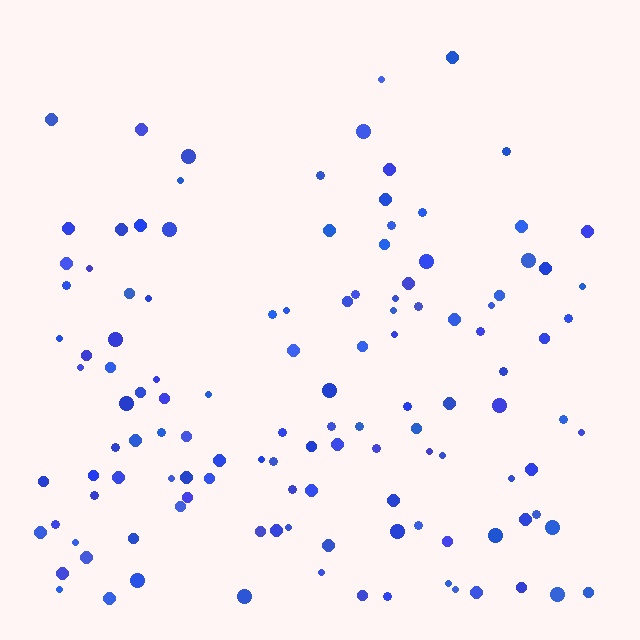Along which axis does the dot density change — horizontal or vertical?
Vertical.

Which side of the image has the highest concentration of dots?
The bottom.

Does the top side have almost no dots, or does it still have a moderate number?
Still a moderate number, just noticeably fewer than the bottom.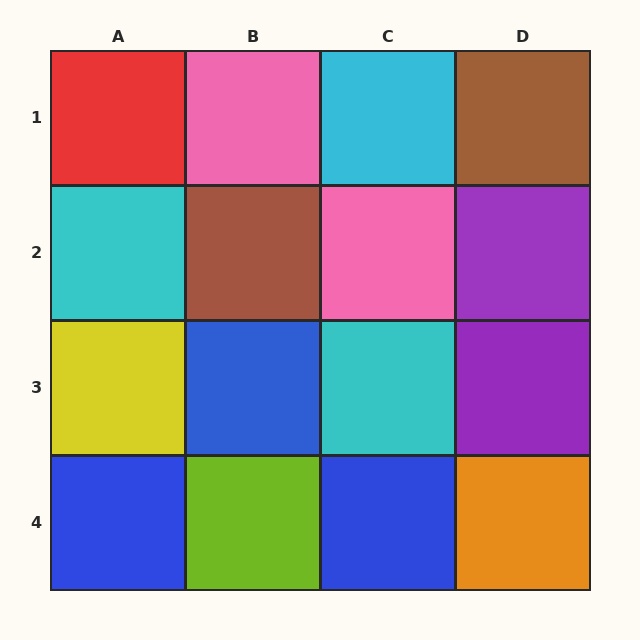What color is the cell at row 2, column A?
Cyan.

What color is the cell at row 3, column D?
Purple.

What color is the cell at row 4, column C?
Blue.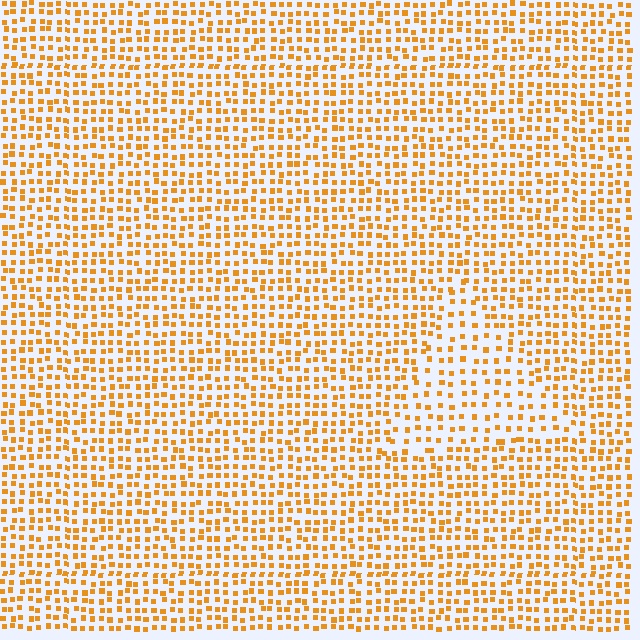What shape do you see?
I see a triangle.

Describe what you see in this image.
The image contains small orange elements arranged at two different densities. A triangle-shaped region is visible where the elements are less densely packed than the surrounding area.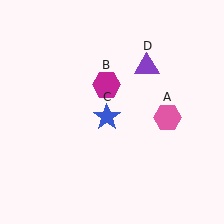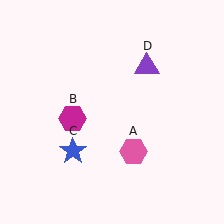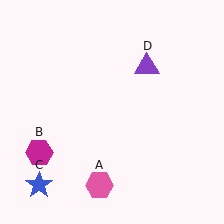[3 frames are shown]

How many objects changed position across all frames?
3 objects changed position: pink hexagon (object A), magenta hexagon (object B), blue star (object C).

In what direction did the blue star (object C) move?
The blue star (object C) moved down and to the left.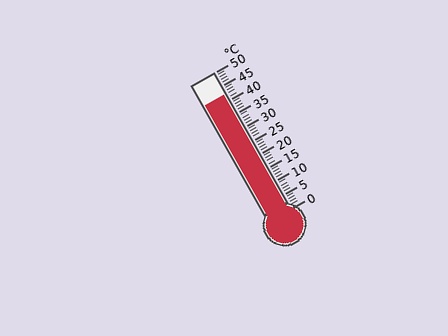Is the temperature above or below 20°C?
The temperature is above 20°C.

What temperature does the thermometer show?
The thermometer shows approximately 42°C.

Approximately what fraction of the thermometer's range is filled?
The thermometer is filled to approximately 85% of its range.